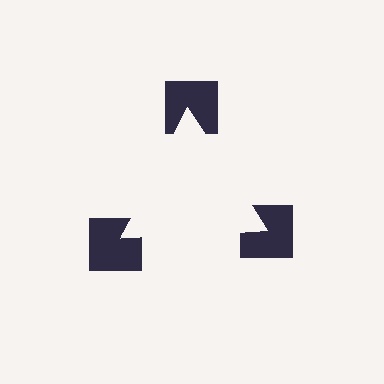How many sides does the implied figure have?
3 sides.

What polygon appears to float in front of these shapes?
An illusory triangle — its edges are inferred from the aligned wedge cuts in the notched squares, not physically drawn.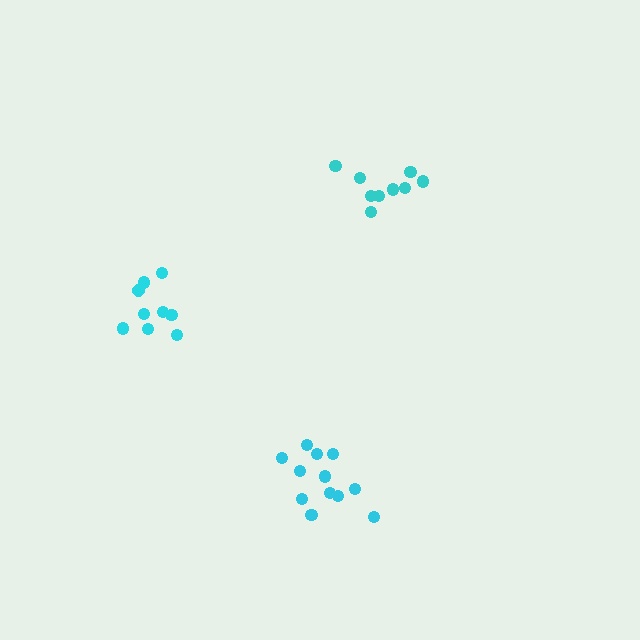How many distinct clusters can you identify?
There are 3 distinct clusters.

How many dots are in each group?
Group 1: 9 dots, Group 2: 10 dots, Group 3: 12 dots (31 total).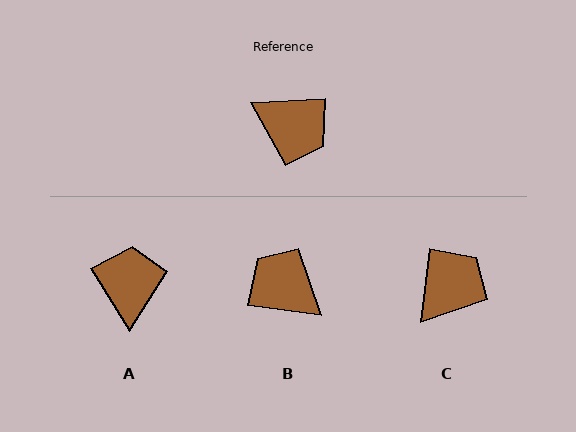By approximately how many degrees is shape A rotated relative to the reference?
Approximately 119 degrees counter-clockwise.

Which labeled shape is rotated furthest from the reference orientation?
B, about 169 degrees away.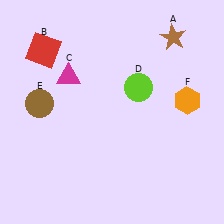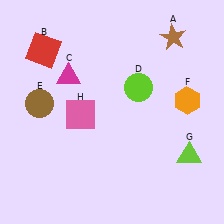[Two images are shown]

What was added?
A lime triangle (G), a pink square (H) were added in Image 2.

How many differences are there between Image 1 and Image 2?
There are 2 differences between the two images.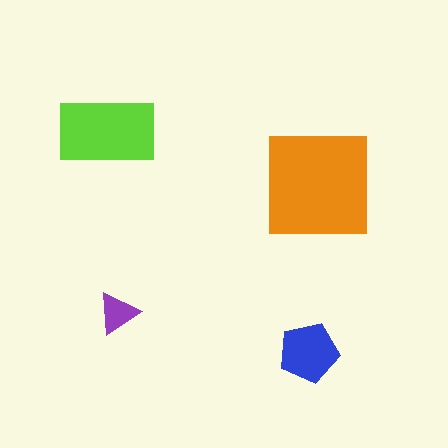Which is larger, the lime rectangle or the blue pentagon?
The lime rectangle.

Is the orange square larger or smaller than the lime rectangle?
Larger.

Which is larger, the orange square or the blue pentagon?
The orange square.